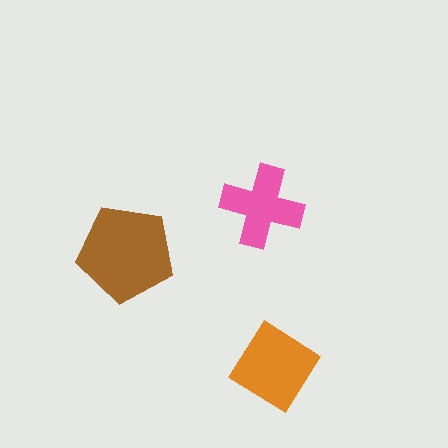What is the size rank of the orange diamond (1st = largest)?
2nd.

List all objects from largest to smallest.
The brown pentagon, the orange diamond, the pink cross.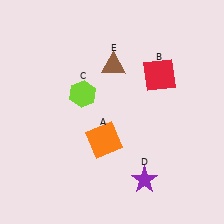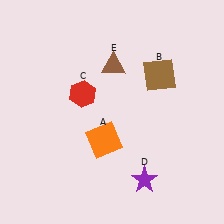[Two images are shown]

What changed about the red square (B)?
In Image 1, B is red. In Image 2, it changed to brown.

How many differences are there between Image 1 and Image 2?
There are 2 differences between the two images.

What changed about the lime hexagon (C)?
In Image 1, C is lime. In Image 2, it changed to red.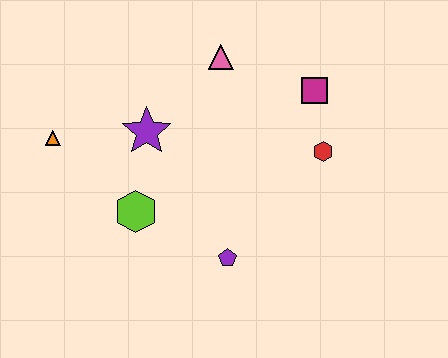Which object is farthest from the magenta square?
The orange triangle is farthest from the magenta square.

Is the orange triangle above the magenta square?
No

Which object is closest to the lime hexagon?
The purple star is closest to the lime hexagon.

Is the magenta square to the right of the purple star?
Yes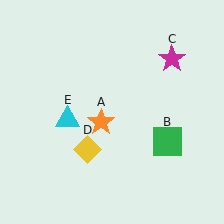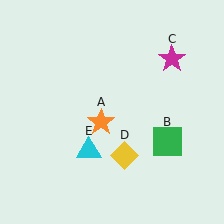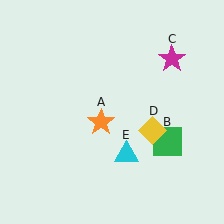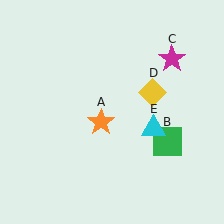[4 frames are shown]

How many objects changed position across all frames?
2 objects changed position: yellow diamond (object D), cyan triangle (object E).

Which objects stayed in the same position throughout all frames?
Orange star (object A) and green square (object B) and magenta star (object C) remained stationary.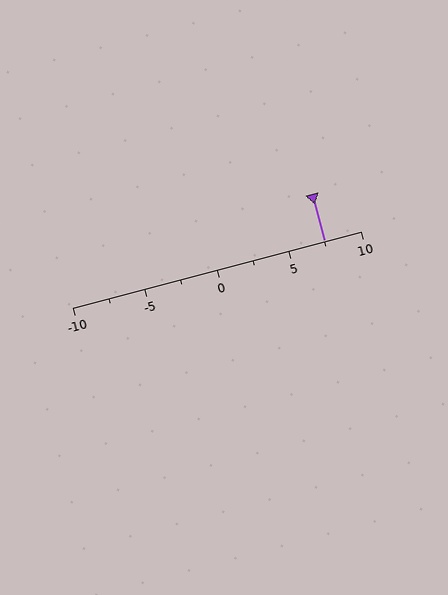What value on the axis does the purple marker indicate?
The marker indicates approximately 7.5.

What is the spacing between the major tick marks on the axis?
The major ticks are spaced 5 apart.